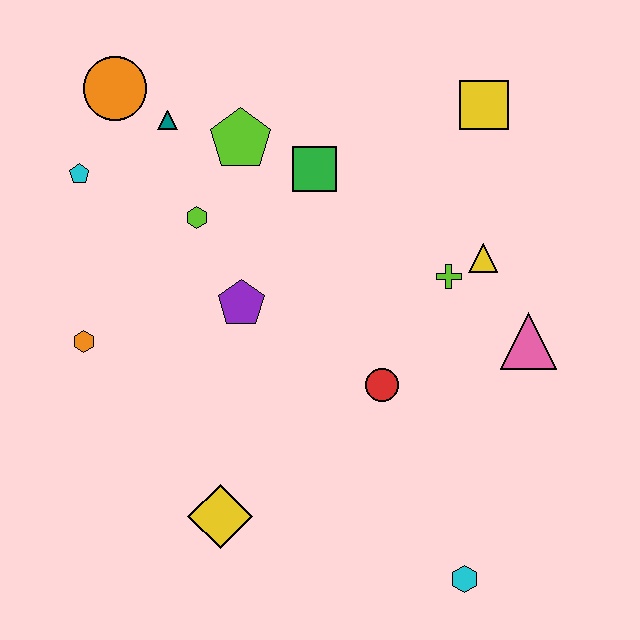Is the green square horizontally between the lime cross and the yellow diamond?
Yes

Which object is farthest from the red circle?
The orange circle is farthest from the red circle.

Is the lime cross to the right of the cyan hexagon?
No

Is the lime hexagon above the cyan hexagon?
Yes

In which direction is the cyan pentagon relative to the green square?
The cyan pentagon is to the left of the green square.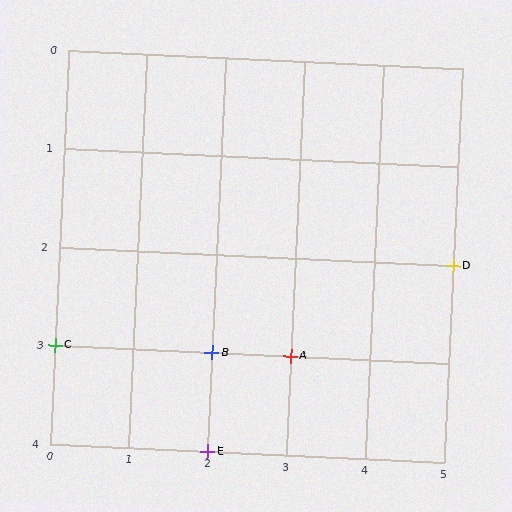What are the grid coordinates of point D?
Point D is at grid coordinates (5, 2).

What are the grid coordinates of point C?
Point C is at grid coordinates (0, 3).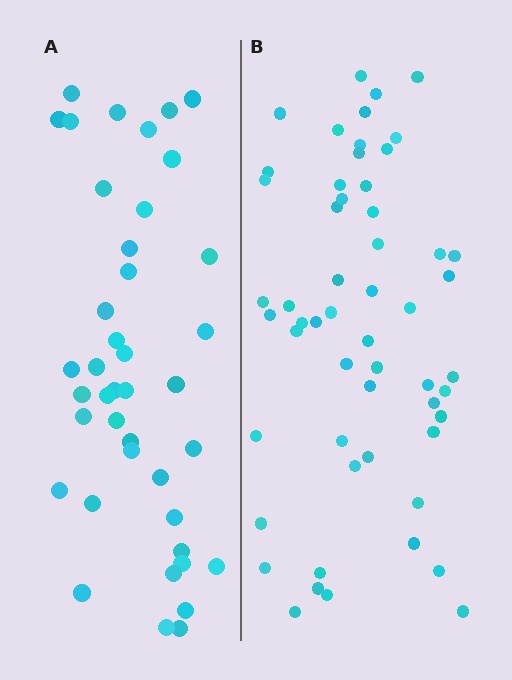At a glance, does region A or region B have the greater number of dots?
Region B (the right region) has more dots.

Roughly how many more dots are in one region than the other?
Region B has approximately 15 more dots than region A.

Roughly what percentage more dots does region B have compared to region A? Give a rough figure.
About 35% more.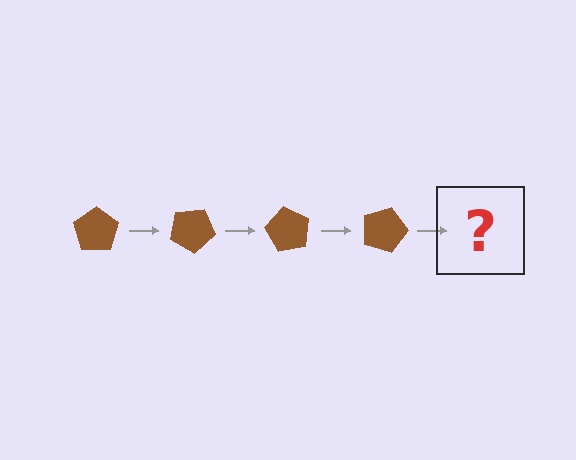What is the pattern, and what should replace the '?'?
The pattern is that the pentagon rotates 30 degrees each step. The '?' should be a brown pentagon rotated 120 degrees.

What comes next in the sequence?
The next element should be a brown pentagon rotated 120 degrees.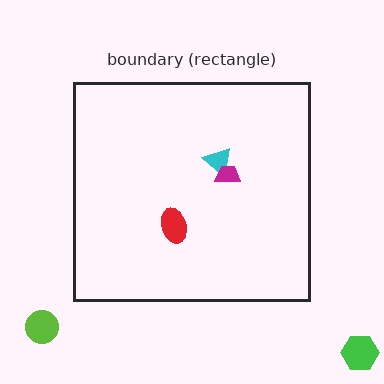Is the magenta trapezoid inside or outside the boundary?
Inside.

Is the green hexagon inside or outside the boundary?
Outside.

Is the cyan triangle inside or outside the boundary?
Inside.